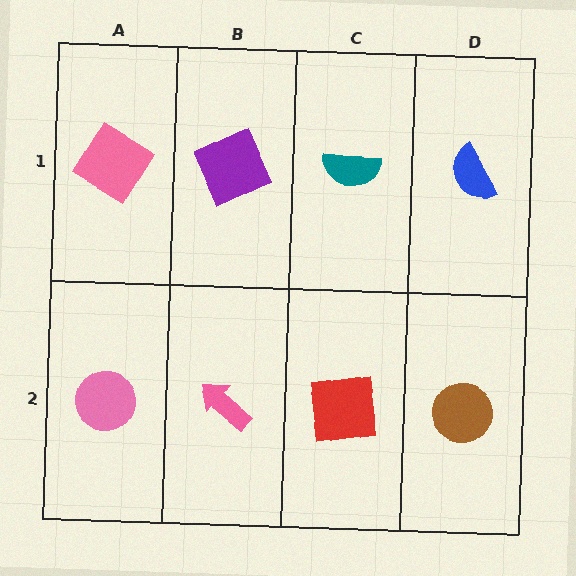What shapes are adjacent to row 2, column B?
A purple square (row 1, column B), a pink circle (row 2, column A), a red square (row 2, column C).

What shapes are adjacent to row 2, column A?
A pink diamond (row 1, column A), a pink arrow (row 2, column B).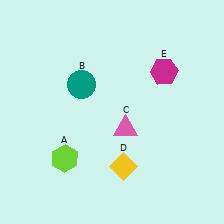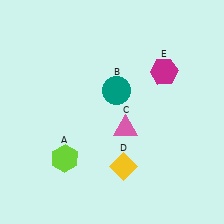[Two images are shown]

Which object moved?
The teal circle (B) moved right.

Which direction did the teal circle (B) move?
The teal circle (B) moved right.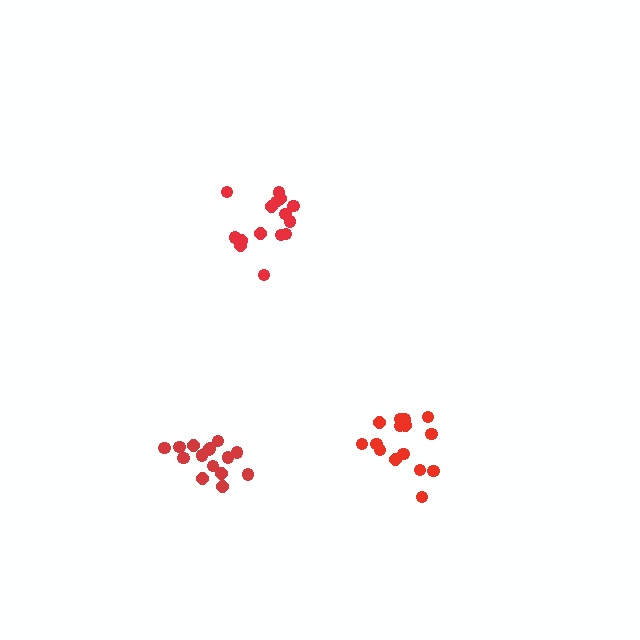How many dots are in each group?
Group 1: 15 dots, Group 2: 15 dots, Group 3: 15 dots (45 total).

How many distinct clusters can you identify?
There are 3 distinct clusters.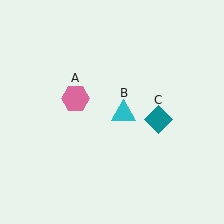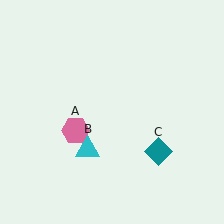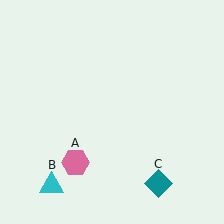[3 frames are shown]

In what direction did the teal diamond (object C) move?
The teal diamond (object C) moved down.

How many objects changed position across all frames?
3 objects changed position: pink hexagon (object A), cyan triangle (object B), teal diamond (object C).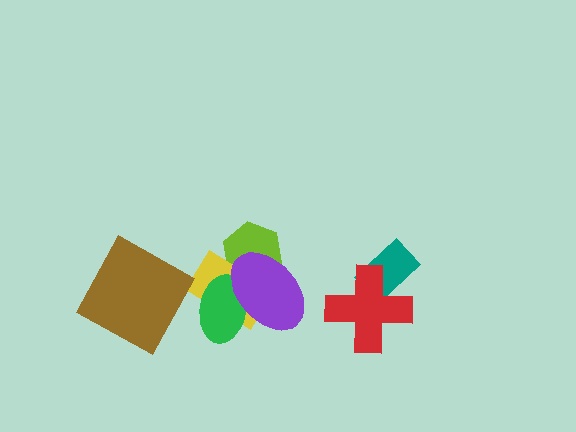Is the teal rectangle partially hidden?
Yes, it is partially covered by another shape.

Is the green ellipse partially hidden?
Yes, it is partially covered by another shape.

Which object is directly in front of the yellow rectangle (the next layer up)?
The green ellipse is directly in front of the yellow rectangle.